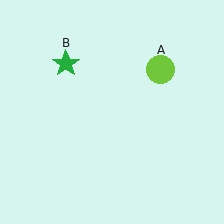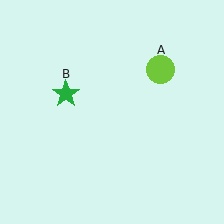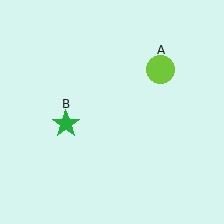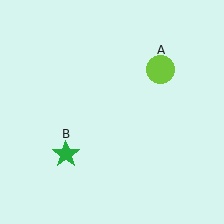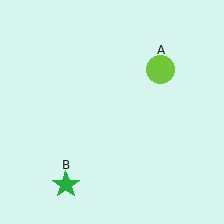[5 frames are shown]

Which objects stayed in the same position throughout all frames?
Lime circle (object A) remained stationary.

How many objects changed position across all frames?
1 object changed position: green star (object B).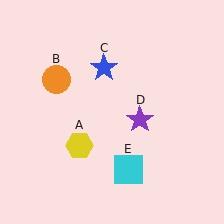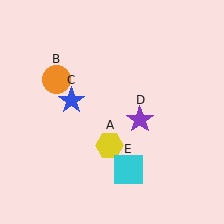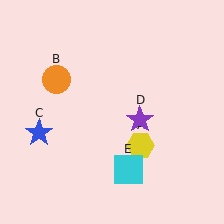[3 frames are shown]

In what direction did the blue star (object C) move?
The blue star (object C) moved down and to the left.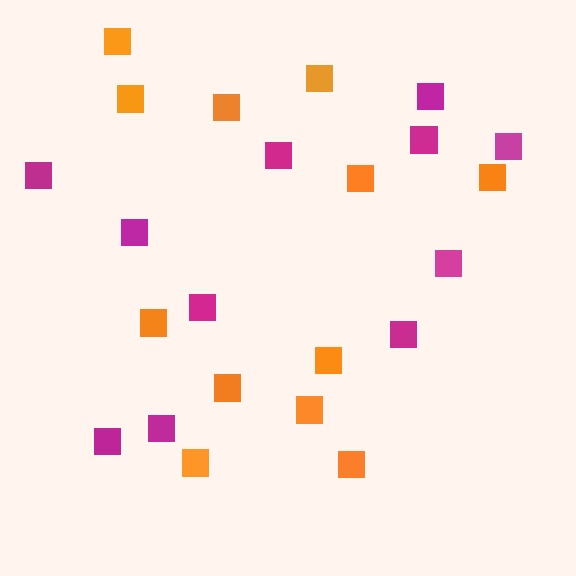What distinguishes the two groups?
There are 2 groups: one group of magenta squares (11) and one group of orange squares (12).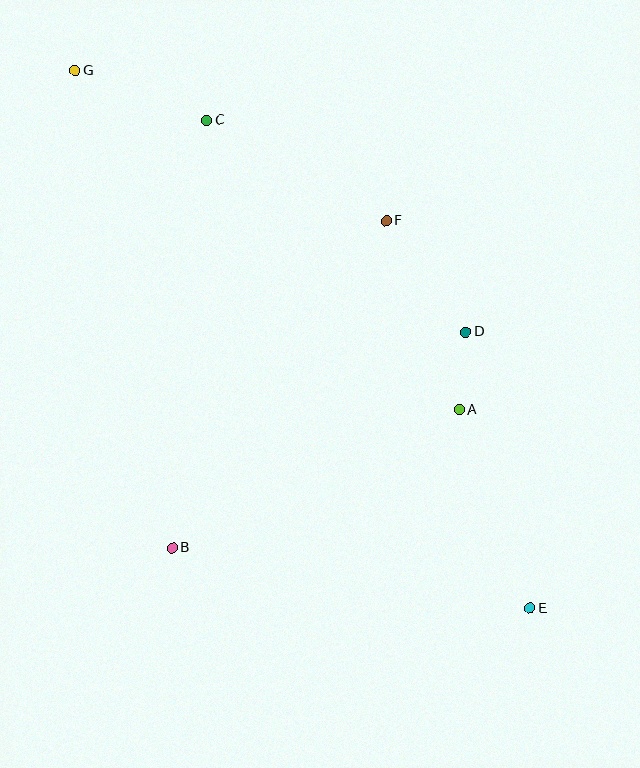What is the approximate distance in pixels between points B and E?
The distance between B and E is approximately 363 pixels.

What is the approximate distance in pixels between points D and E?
The distance between D and E is approximately 284 pixels.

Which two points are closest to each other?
Points A and D are closest to each other.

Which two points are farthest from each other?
Points E and G are farthest from each other.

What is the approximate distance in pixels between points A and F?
The distance between A and F is approximately 203 pixels.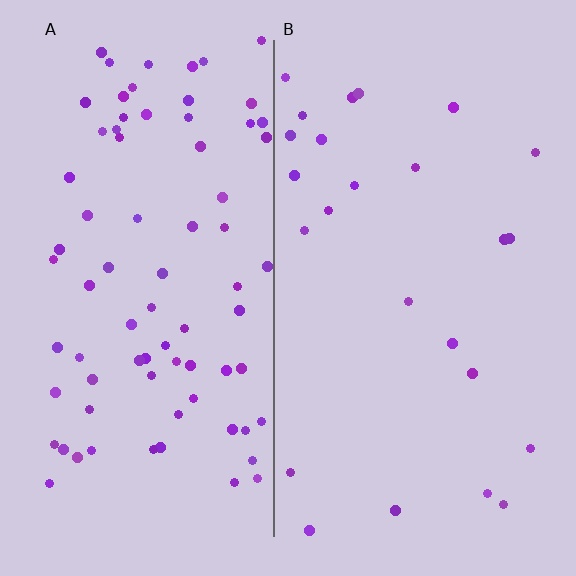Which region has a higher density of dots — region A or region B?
A (the left).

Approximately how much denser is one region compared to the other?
Approximately 3.1× — region A over region B.